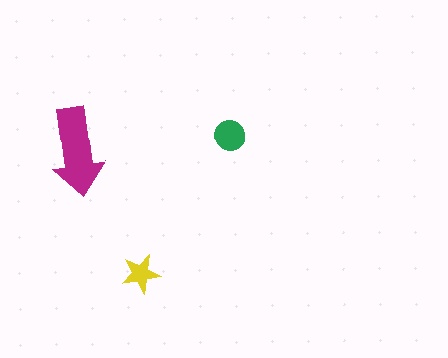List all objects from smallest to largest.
The yellow star, the green circle, the magenta arrow.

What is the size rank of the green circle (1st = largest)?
2nd.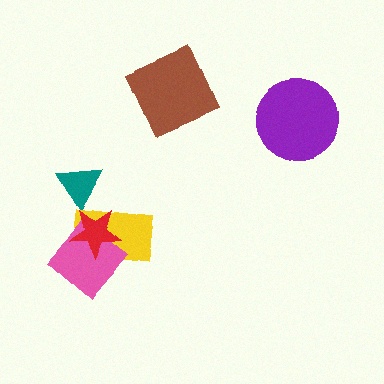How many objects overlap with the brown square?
0 objects overlap with the brown square.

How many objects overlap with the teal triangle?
0 objects overlap with the teal triangle.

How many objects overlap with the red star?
2 objects overlap with the red star.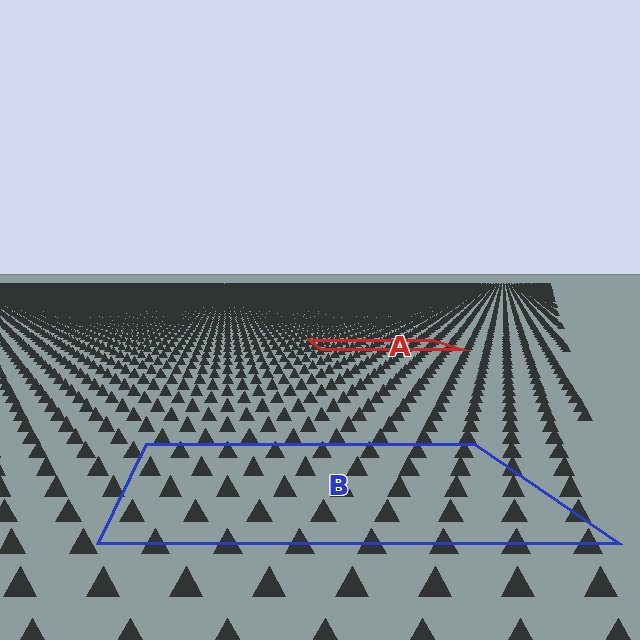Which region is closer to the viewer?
Region B is closer. The texture elements there are larger and more spread out.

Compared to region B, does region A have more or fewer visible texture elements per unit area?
Region A has more texture elements per unit area — they are packed more densely because it is farther away.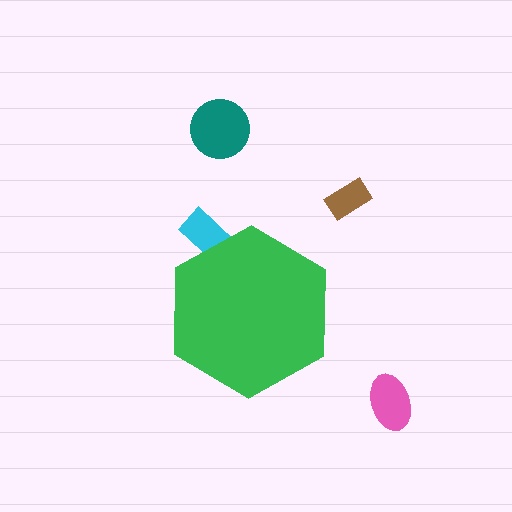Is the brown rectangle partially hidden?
No, the brown rectangle is fully visible.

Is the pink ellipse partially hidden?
No, the pink ellipse is fully visible.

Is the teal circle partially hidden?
No, the teal circle is fully visible.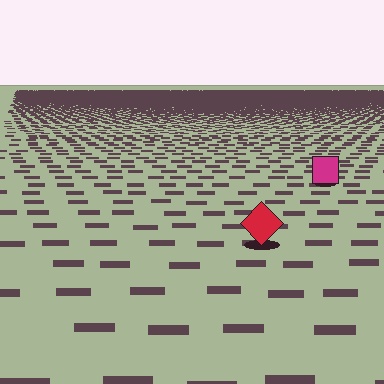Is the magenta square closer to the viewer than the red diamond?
No. The red diamond is closer — you can tell from the texture gradient: the ground texture is coarser near it.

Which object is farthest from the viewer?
The magenta square is farthest from the viewer. It appears smaller and the ground texture around it is denser.